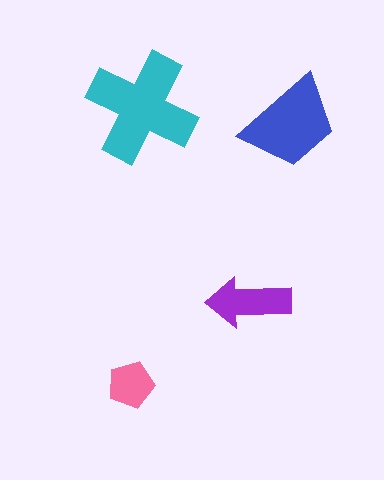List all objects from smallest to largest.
The pink pentagon, the purple arrow, the blue trapezoid, the cyan cross.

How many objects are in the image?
There are 4 objects in the image.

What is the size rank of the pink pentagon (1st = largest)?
4th.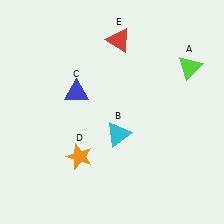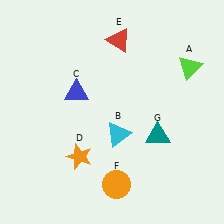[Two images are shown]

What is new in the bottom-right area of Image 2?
An orange circle (F) was added in the bottom-right area of Image 2.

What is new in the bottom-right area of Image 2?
A teal triangle (G) was added in the bottom-right area of Image 2.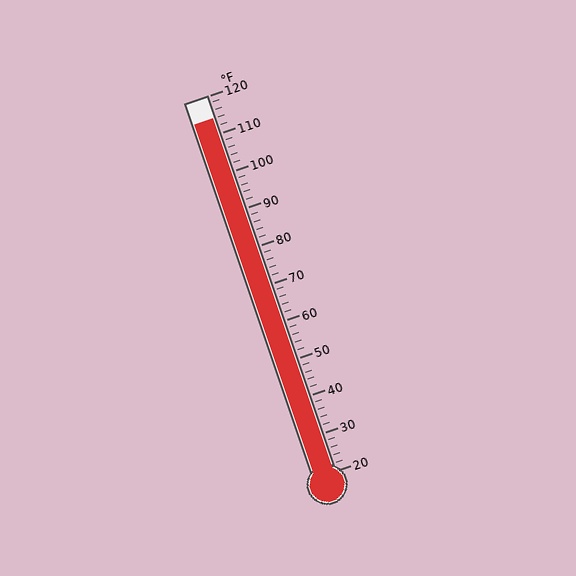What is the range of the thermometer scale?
The thermometer scale ranges from 20°F to 120°F.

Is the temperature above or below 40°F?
The temperature is above 40°F.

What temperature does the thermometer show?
The thermometer shows approximately 114°F.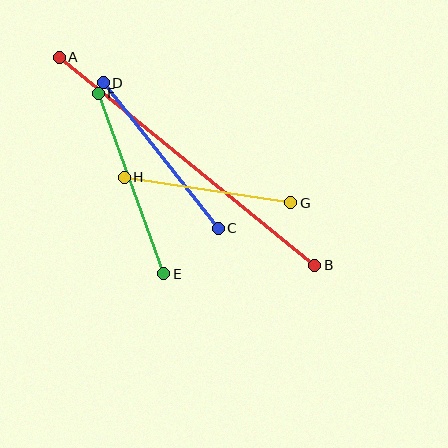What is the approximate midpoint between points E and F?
The midpoint is at approximately (131, 183) pixels.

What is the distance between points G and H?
The distance is approximately 169 pixels.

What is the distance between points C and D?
The distance is approximately 185 pixels.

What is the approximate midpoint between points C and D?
The midpoint is at approximately (161, 156) pixels.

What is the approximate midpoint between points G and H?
The midpoint is at approximately (207, 190) pixels.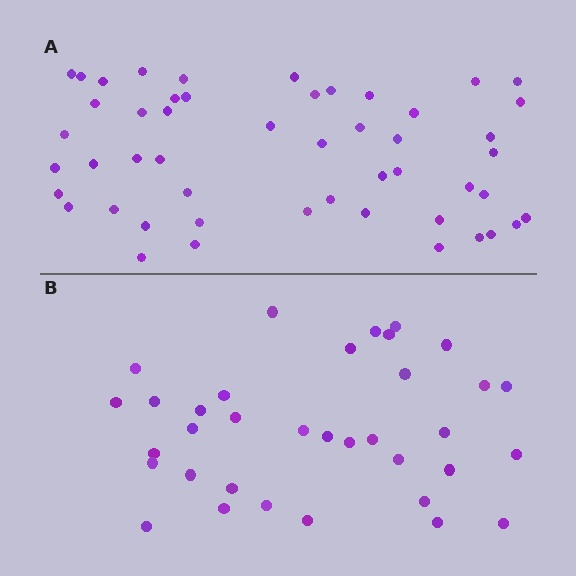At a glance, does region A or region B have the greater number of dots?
Region A (the top region) has more dots.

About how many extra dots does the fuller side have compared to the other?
Region A has approximately 15 more dots than region B.